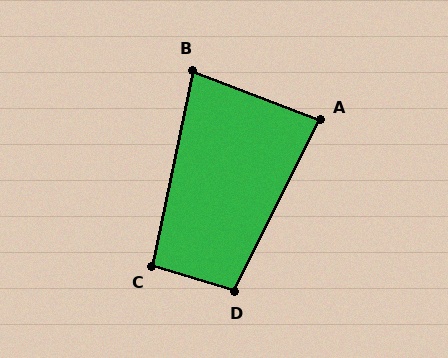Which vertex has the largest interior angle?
D, at approximately 99 degrees.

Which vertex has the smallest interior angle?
B, at approximately 81 degrees.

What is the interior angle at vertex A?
Approximately 85 degrees (acute).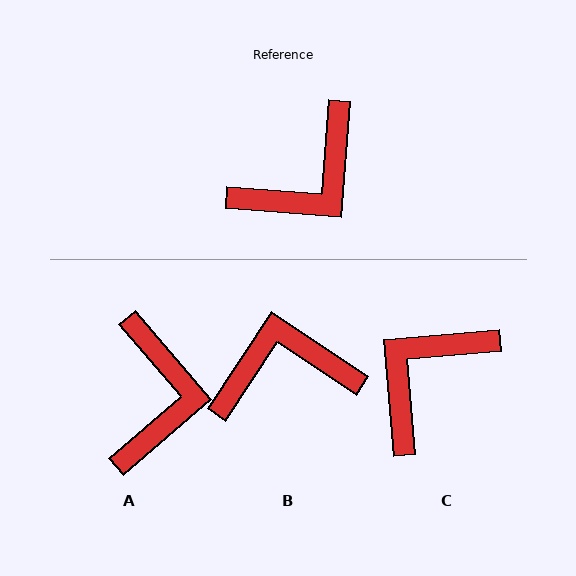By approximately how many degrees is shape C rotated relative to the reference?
Approximately 170 degrees clockwise.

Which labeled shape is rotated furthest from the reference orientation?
C, about 170 degrees away.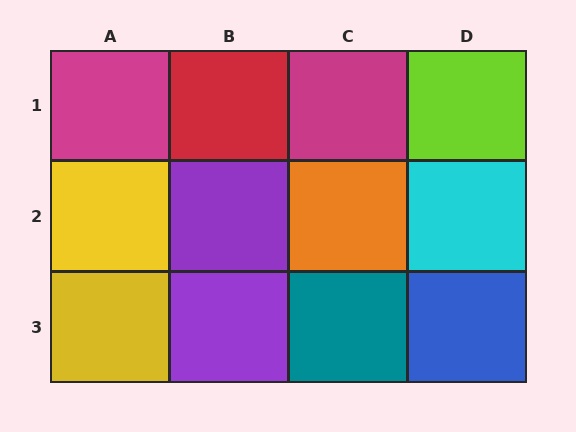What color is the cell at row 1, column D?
Lime.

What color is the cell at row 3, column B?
Purple.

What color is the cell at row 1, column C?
Magenta.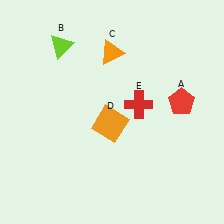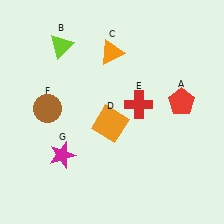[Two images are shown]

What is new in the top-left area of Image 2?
A brown circle (F) was added in the top-left area of Image 2.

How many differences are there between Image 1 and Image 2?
There are 2 differences between the two images.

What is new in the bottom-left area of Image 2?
A magenta star (G) was added in the bottom-left area of Image 2.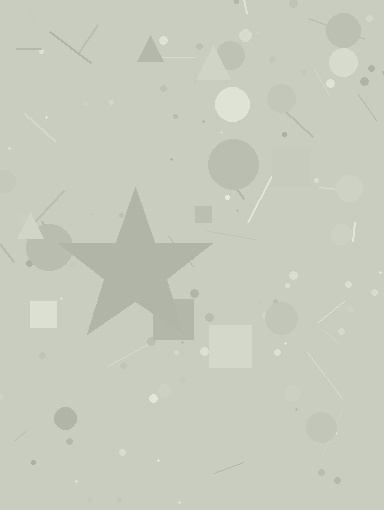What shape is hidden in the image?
A star is hidden in the image.